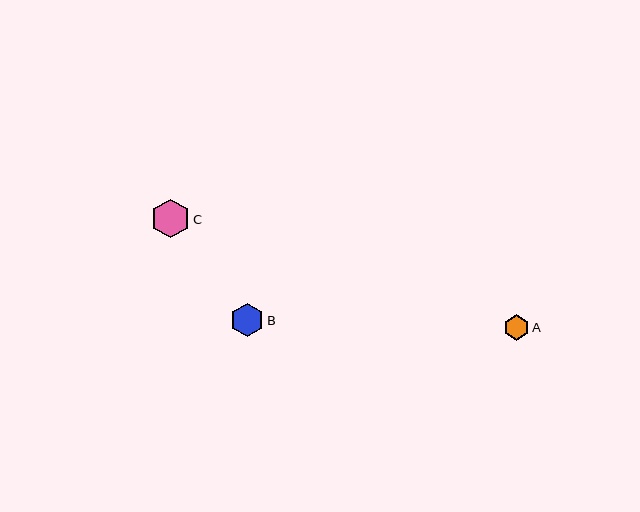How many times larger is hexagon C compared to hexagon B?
Hexagon C is approximately 1.2 times the size of hexagon B.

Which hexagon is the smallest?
Hexagon A is the smallest with a size of approximately 26 pixels.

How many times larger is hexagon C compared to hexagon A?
Hexagon C is approximately 1.5 times the size of hexagon A.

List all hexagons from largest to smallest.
From largest to smallest: C, B, A.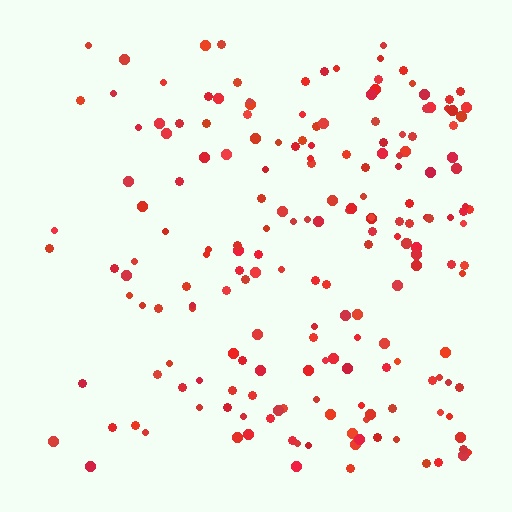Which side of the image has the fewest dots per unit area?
The left.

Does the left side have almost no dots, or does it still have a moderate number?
Still a moderate number, just noticeably fewer than the right.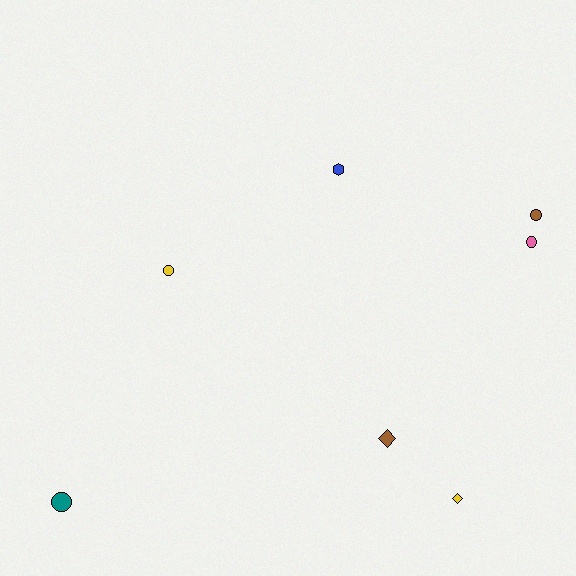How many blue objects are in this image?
There is 1 blue object.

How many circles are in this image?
There are 4 circles.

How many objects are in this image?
There are 7 objects.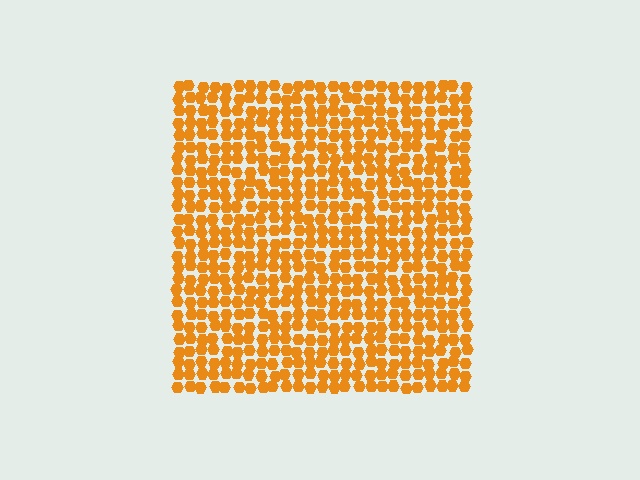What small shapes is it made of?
It is made of small hexagons.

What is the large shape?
The large shape is a square.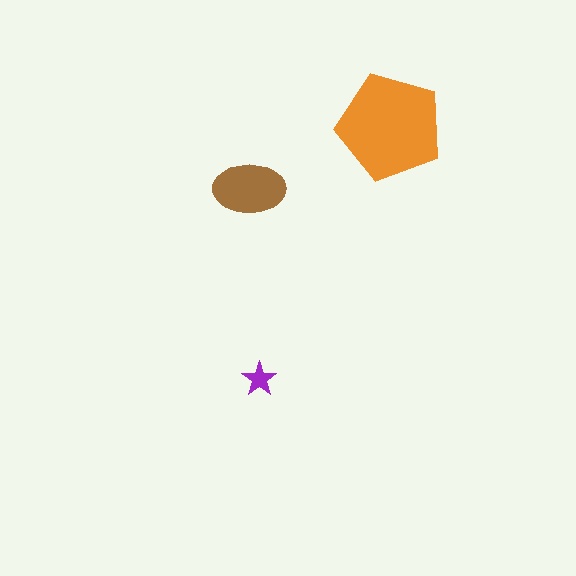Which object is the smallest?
The purple star.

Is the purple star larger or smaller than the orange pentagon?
Smaller.